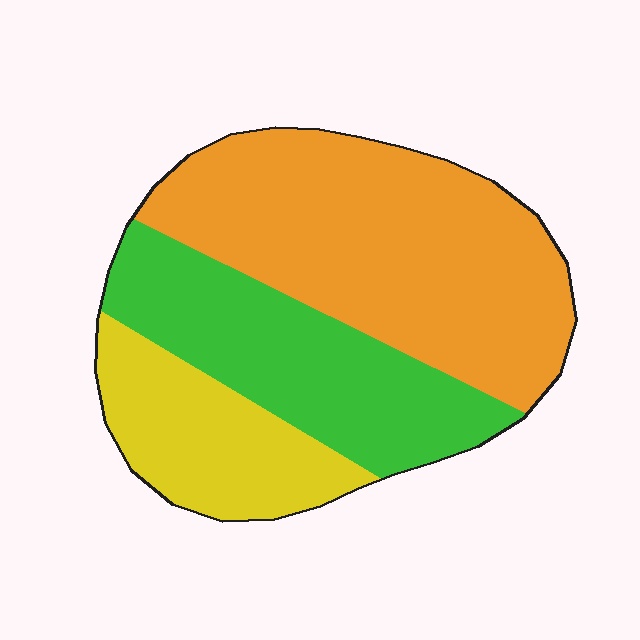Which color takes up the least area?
Yellow, at roughly 20%.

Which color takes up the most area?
Orange, at roughly 50%.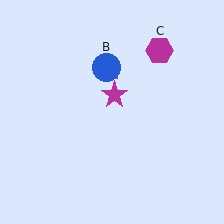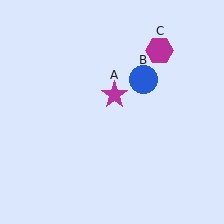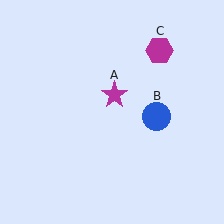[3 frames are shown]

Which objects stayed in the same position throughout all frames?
Magenta star (object A) and magenta hexagon (object C) remained stationary.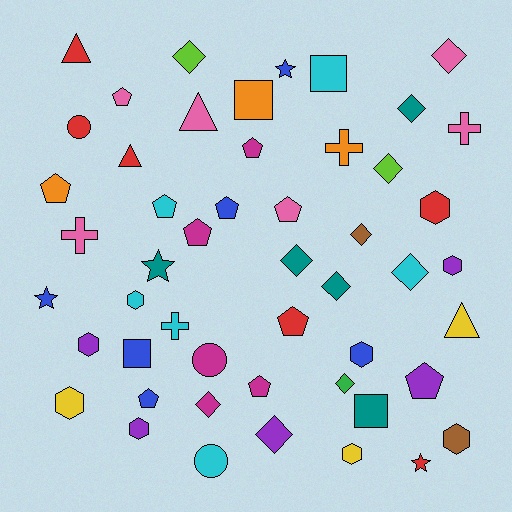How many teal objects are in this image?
There are 5 teal objects.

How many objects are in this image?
There are 50 objects.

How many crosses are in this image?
There are 4 crosses.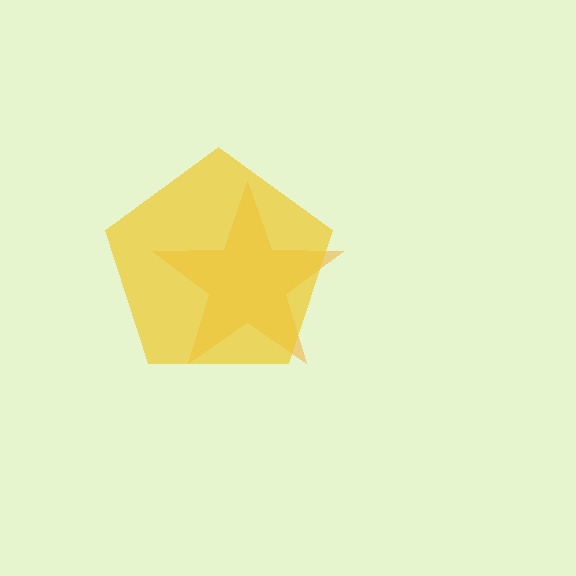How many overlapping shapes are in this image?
There are 2 overlapping shapes in the image.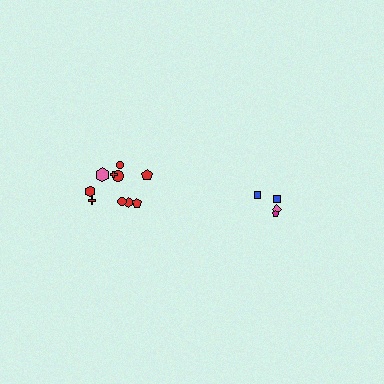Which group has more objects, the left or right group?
The left group.